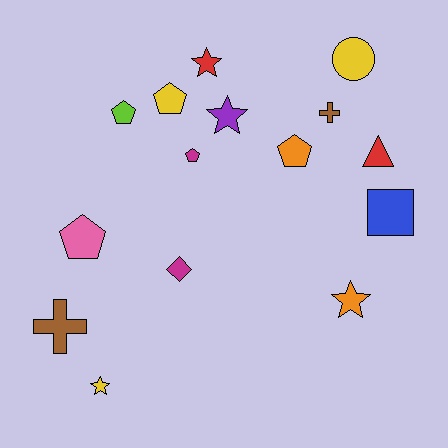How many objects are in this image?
There are 15 objects.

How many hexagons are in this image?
There are no hexagons.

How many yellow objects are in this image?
There are 3 yellow objects.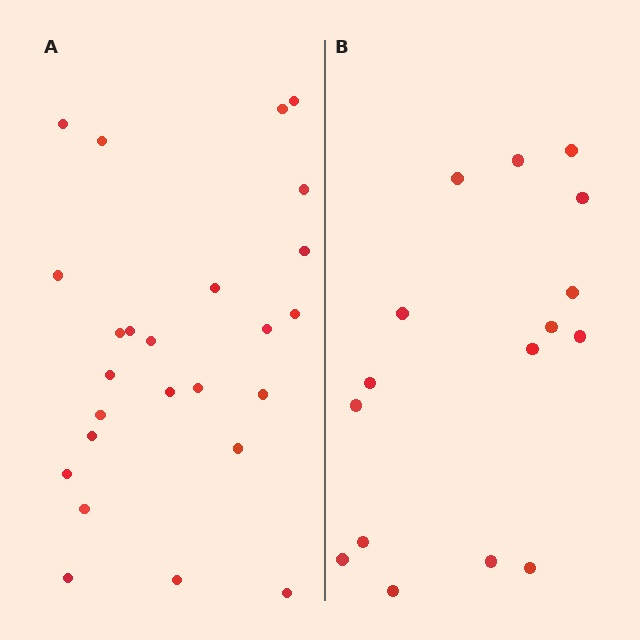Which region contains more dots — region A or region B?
Region A (the left region) has more dots.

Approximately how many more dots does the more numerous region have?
Region A has roughly 8 or so more dots than region B.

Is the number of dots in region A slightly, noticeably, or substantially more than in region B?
Region A has substantially more. The ratio is roughly 1.6 to 1.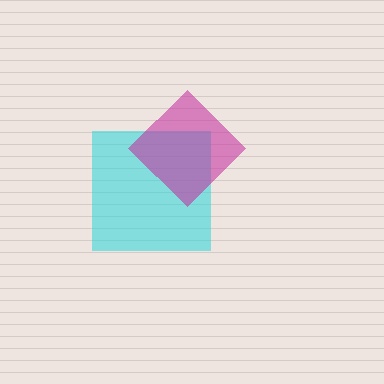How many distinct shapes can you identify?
There are 2 distinct shapes: a cyan square, a magenta diamond.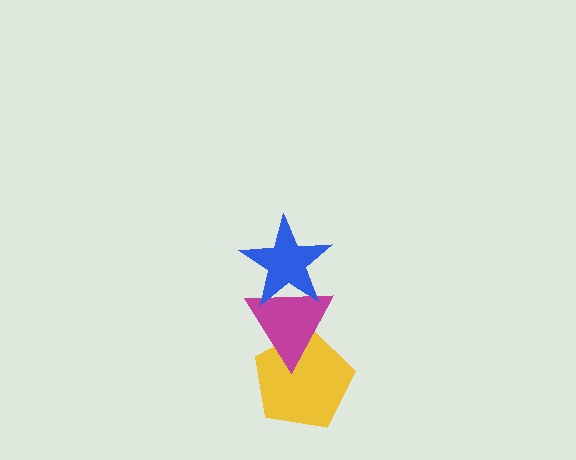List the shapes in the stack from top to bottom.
From top to bottom: the blue star, the magenta triangle, the yellow pentagon.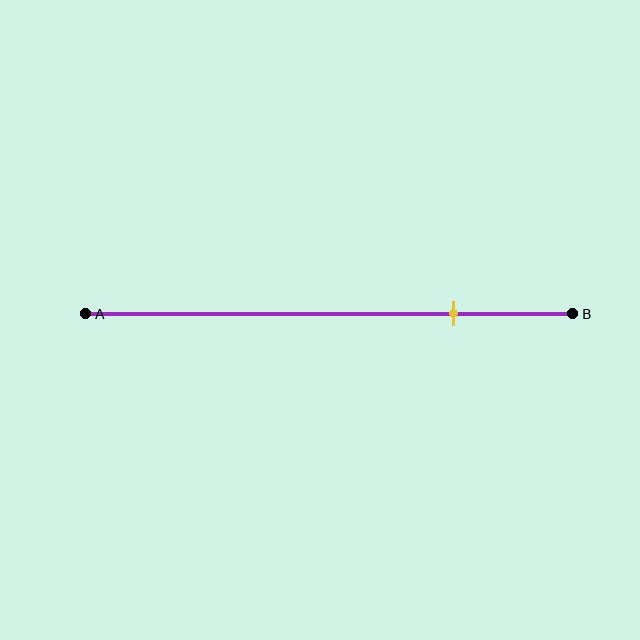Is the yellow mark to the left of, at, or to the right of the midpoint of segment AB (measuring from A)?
The yellow mark is to the right of the midpoint of segment AB.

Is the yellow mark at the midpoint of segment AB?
No, the mark is at about 75% from A, not at the 50% midpoint.